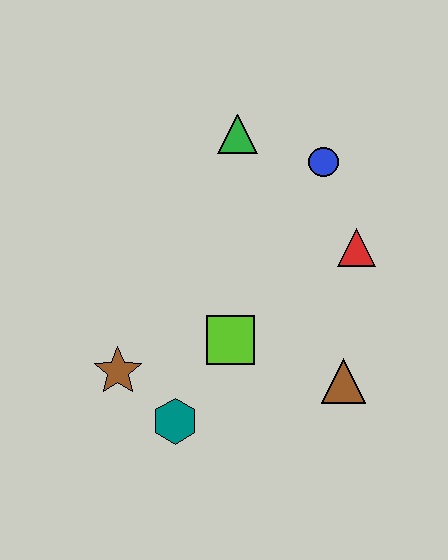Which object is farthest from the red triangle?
The brown star is farthest from the red triangle.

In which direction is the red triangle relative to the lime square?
The red triangle is to the right of the lime square.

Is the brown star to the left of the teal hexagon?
Yes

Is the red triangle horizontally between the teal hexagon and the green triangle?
No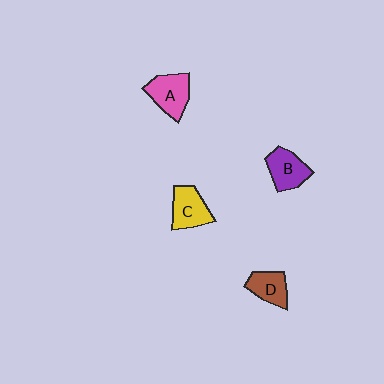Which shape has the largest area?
Shape A (pink).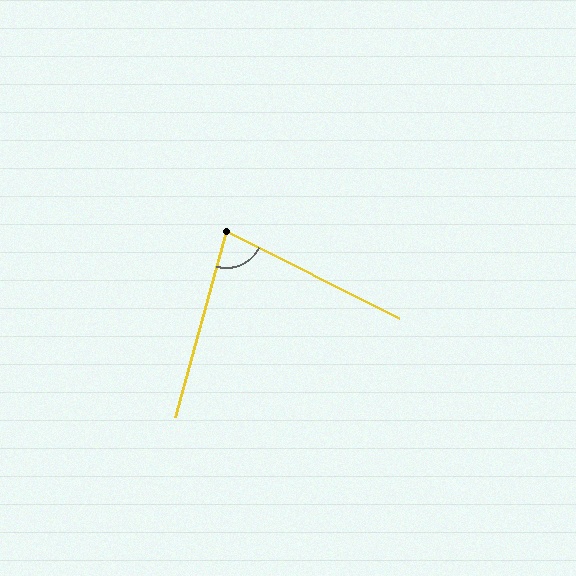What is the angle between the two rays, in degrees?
Approximately 79 degrees.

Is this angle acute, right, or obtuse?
It is acute.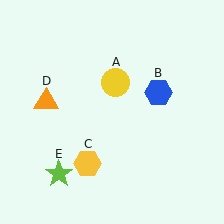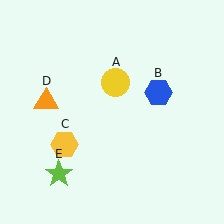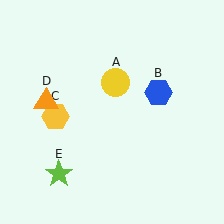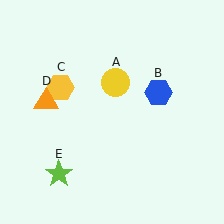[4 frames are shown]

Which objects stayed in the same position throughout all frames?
Yellow circle (object A) and blue hexagon (object B) and orange triangle (object D) and lime star (object E) remained stationary.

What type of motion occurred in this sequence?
The yellow hexagon (object C) rotated clockwise around the center of the scene.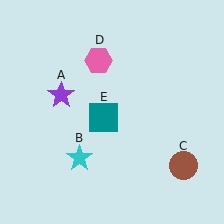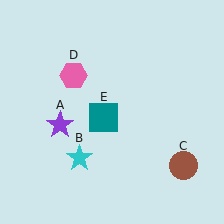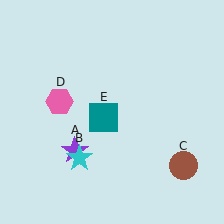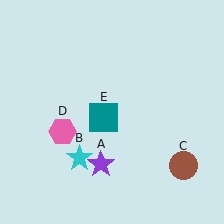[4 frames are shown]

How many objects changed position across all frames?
2 objects changed position: purple star (object A), pink hexagon (object D).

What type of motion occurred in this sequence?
The purple star (object A), pink hexagon (object D) rotated counterclockwise around the center of the scene.